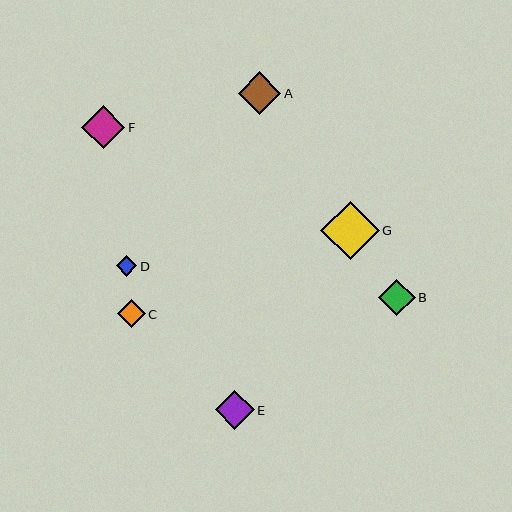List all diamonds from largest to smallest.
From largest to smallest: G, F, A, E, B, C, D.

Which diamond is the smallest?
Diamond D is the smallest with a size of approximately 20 pixels.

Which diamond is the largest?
Diamond G is the largest with a size of approximately 59 pixels.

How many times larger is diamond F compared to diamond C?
Diamond F is approximately 1.6 times the size of diamond C.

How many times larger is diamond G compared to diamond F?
Diamond G is approximately 1.4 times the size of diamond F.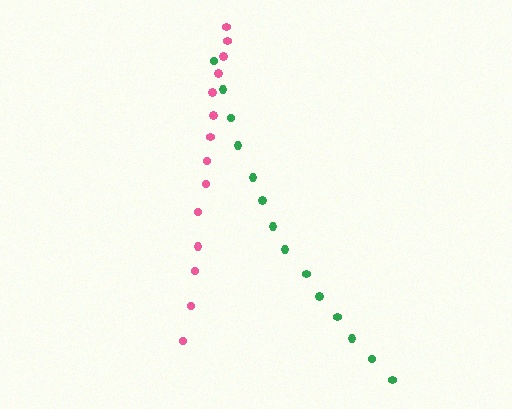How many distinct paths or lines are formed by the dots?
There are 2 distinct paths.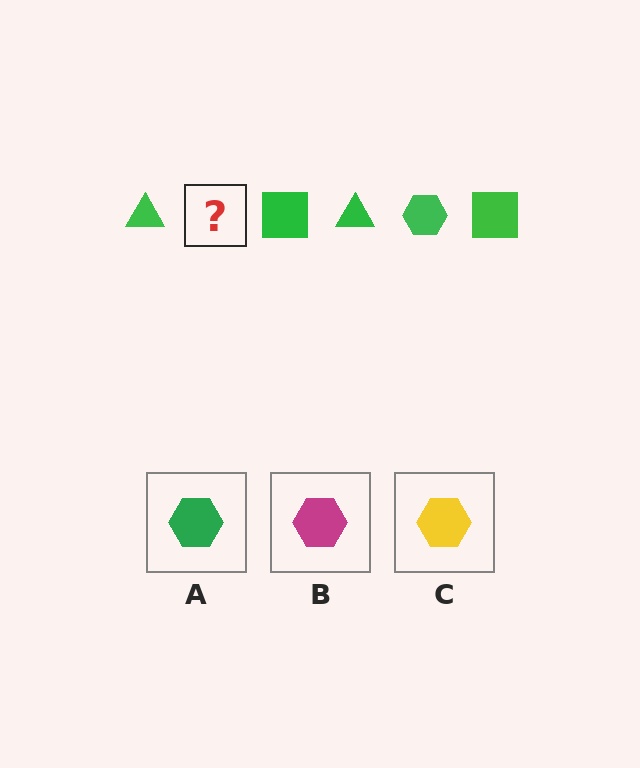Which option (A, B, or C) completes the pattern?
A.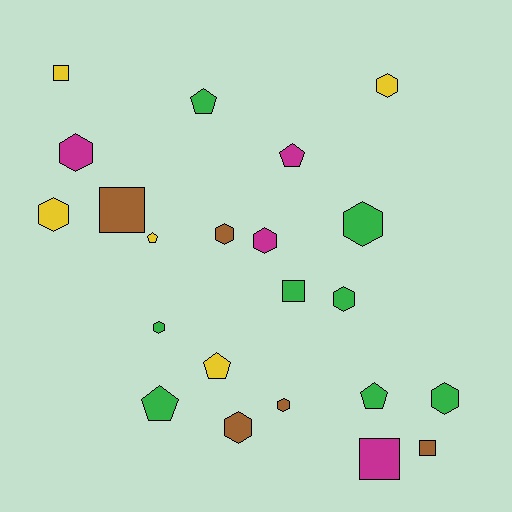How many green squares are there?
There is 1 green square.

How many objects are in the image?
There are 22 objects.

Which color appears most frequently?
Green, with 8 objects.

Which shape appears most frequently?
Hexagon, with 11 objects.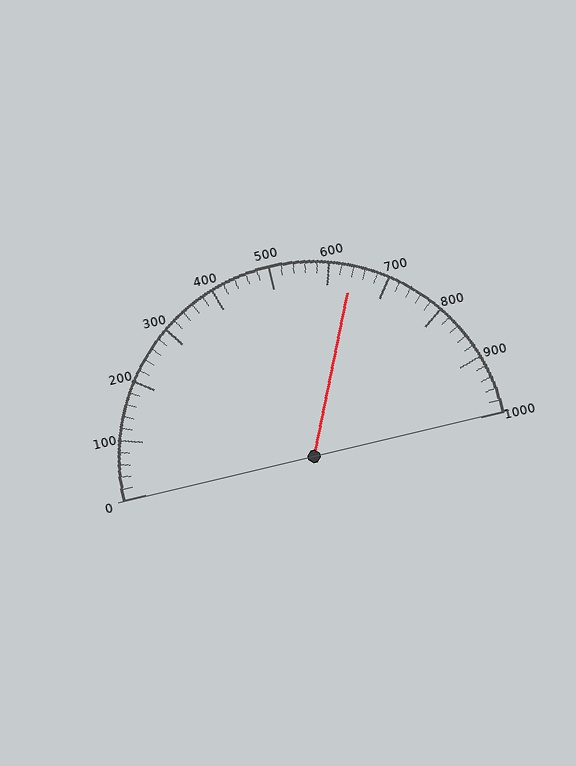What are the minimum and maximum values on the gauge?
The gauge ranges from 0 to 1000.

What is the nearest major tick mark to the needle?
The nearest major tick mark is 600.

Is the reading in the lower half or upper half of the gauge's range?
The reading is in the upper half of the range (0 to 1000).